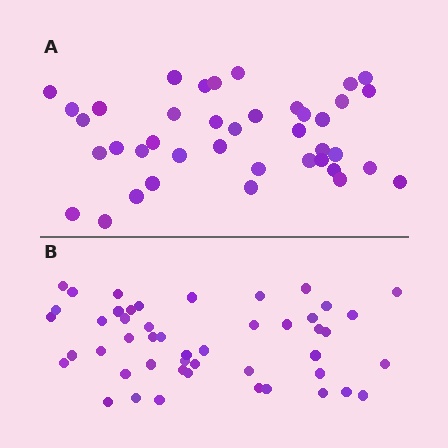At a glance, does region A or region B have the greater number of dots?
Region B (the bottom region) has more dots.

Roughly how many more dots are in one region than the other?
Region B has roughly 8 or so more dots than region A.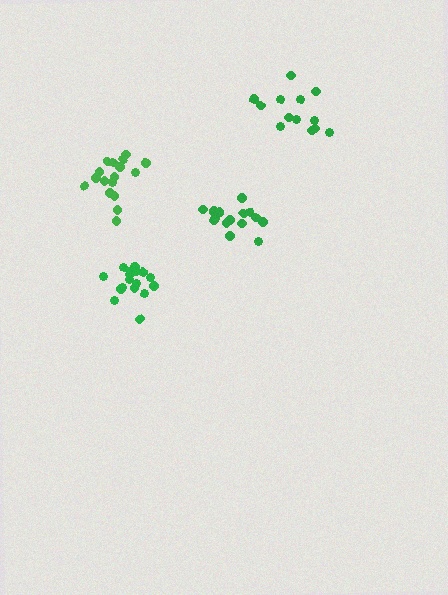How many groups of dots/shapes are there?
There are 4 groups.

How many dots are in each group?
Group 1: 18 dots, Group 2: 17 dots, Group 3: 16 dots, Group 4: 13 dots (64 total).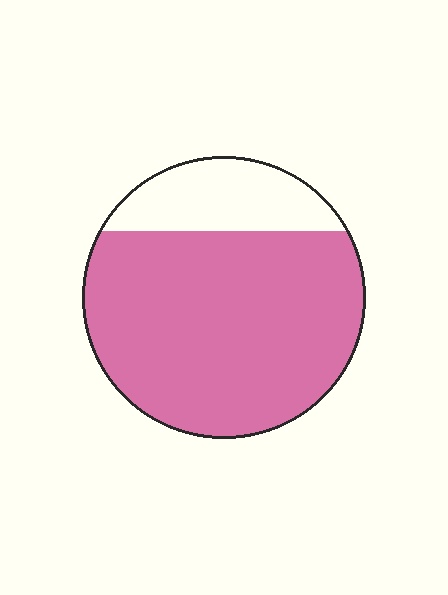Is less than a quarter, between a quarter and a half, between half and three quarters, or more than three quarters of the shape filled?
More than three quarters.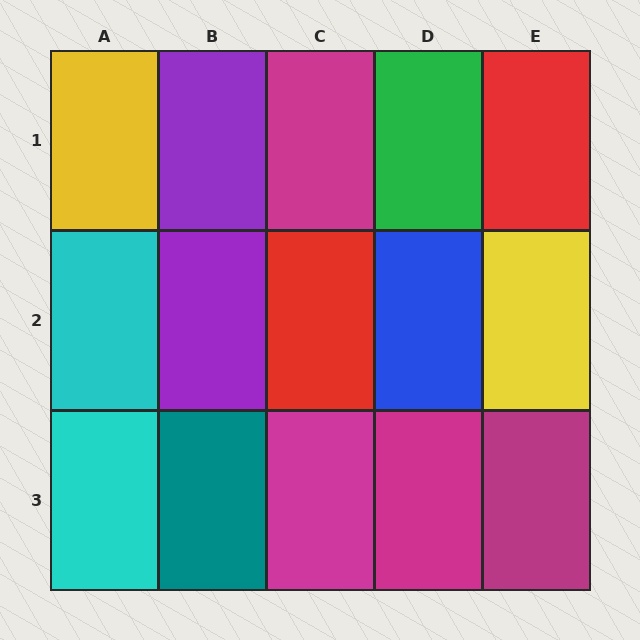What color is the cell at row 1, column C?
Magenta.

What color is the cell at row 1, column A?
Yellow.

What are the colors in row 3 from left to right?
Cyan, teal, magenta, magenta, magenta.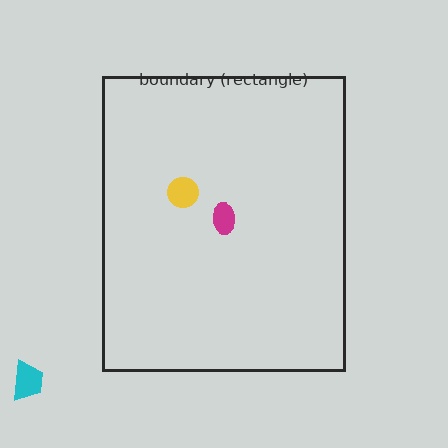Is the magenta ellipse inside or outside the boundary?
Inside.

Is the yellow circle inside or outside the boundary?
Inside.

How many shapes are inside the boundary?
2 inside, 1 outside.